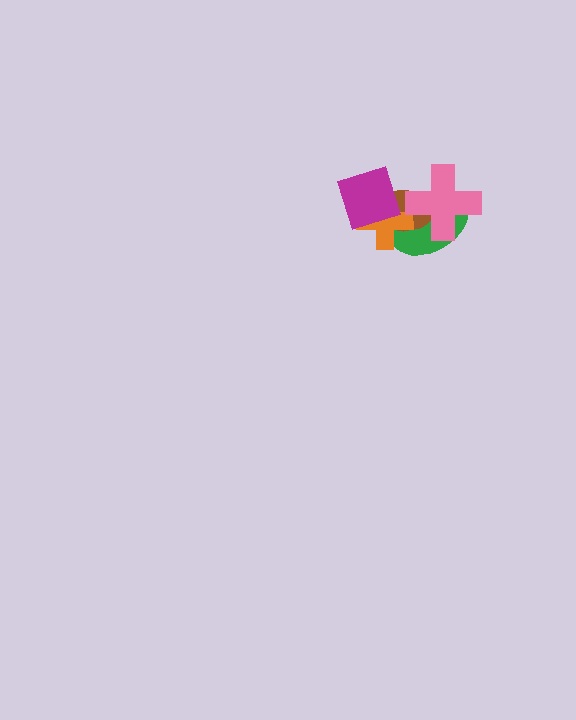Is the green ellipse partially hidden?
Yes, it is partially covered by another shape.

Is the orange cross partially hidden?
Yes, it is partially covered by another shape.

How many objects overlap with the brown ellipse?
4 objects overlap with the brown ellipse.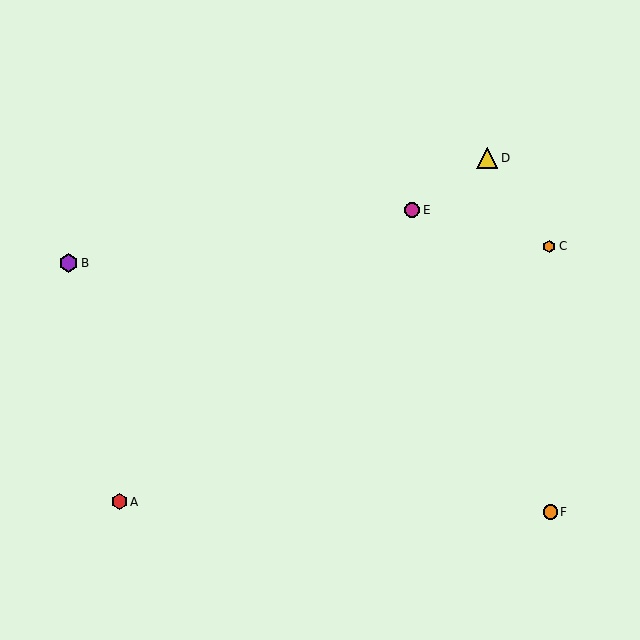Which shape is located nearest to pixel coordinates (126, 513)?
The red hexagon (labeled A) at (119, 502) is nearest to that location.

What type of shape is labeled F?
Shape F is an orange circle.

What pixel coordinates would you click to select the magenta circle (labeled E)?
Click at (412, 210) to select the magenta circle E.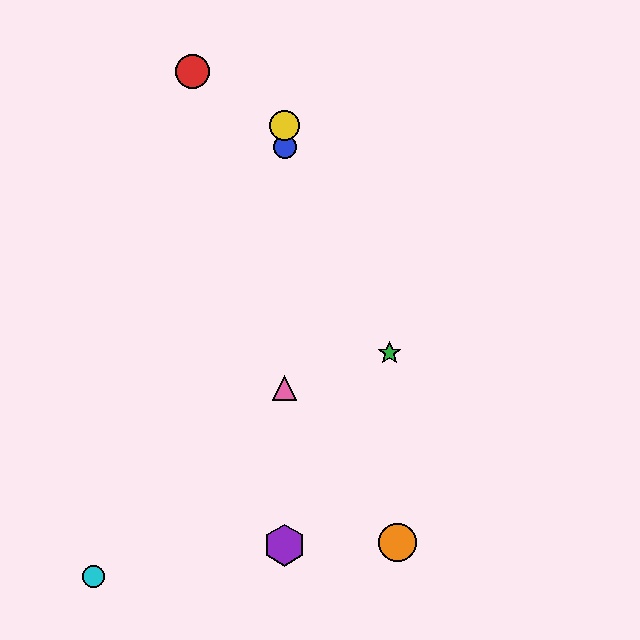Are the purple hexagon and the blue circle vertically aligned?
Yes, both are at x≈285.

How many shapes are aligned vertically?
4 shapes (the blue circle, the yellow circle, the purple hexagon, the pink triangle) are aligned vertically.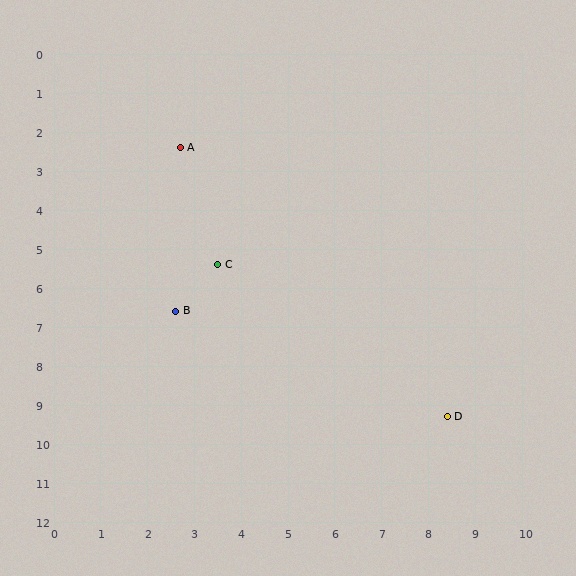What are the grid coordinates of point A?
Point A is at approximately (2.7, 2.4).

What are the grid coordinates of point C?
Point C is at approximately (3.5, 5.4).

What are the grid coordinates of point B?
Point B is at approximately (2.6, 6.6).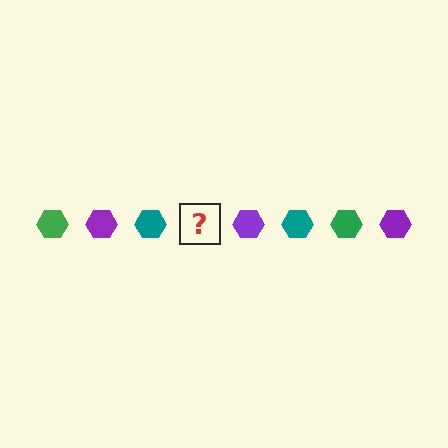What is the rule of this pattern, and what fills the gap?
The rule is that the pattern cycles through green, purple, teal hexagons. The gap should be filled with a green hexagon.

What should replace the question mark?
The question mark should be replaced with a green hexagon.